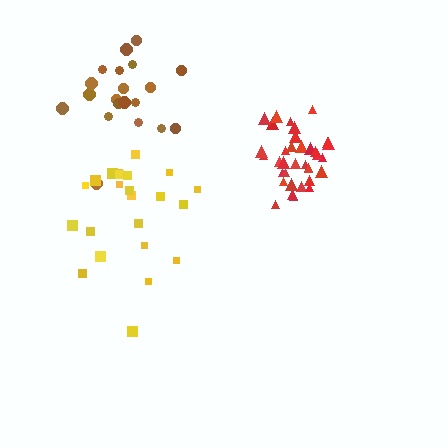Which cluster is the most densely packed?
Red.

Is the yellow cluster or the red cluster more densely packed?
Red.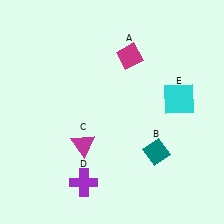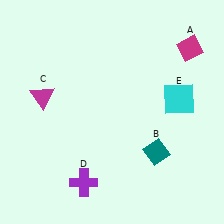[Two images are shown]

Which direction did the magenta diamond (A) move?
The magenta diamond (A) moved right.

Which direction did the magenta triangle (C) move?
The magenta triangle (C) moved up.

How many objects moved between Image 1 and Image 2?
2 objects moved between the two images.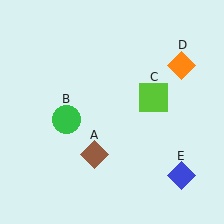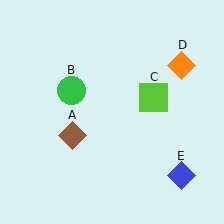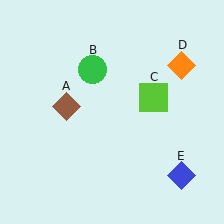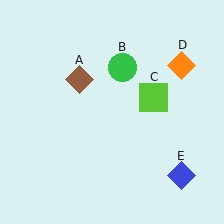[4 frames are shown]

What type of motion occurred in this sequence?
The brown diamond (object A), green circle (object B) rotated clockwise around the center of the scene.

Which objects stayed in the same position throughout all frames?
Lime square (object C) and orange diamond (object D) and blue diamond (object E) remained stationary.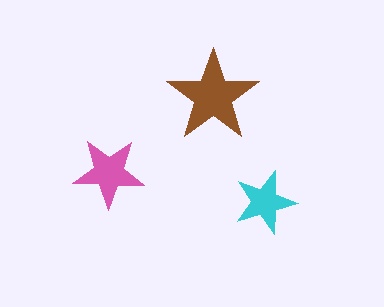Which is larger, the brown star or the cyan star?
The brown one.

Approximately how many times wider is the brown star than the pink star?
About 1.5 times wider.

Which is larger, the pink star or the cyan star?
The pink one.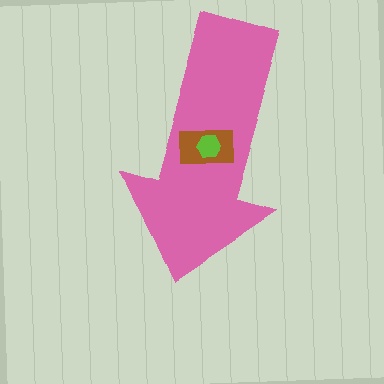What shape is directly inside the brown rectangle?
The lime hexagon.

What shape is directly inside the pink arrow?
The brown rectangle.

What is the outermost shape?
The pink arrow.